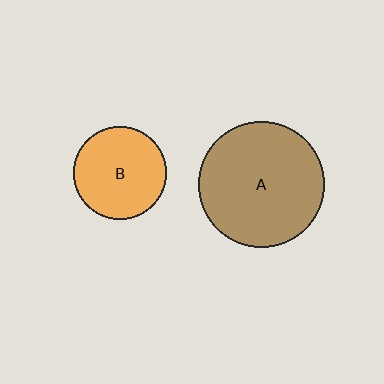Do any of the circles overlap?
No, none of the circles overlap.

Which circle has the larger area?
Circle A (brown).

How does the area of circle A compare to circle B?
Approximately 1.8 times.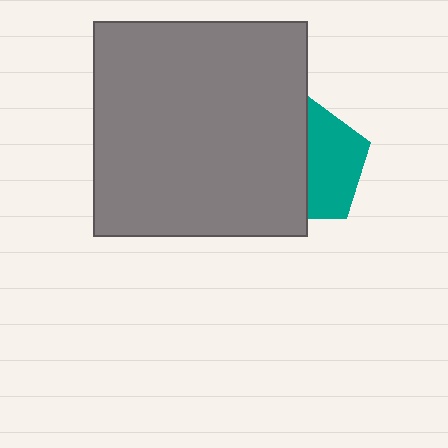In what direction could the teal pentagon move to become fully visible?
The teal pentagon could move right. That would shift it out from behind the gray rectangle entirely.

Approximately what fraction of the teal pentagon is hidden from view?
Roughly 52% of the teal pentagon is hidden behind the gray rectangle.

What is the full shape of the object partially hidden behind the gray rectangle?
The partially hidden object is a teal pentagon.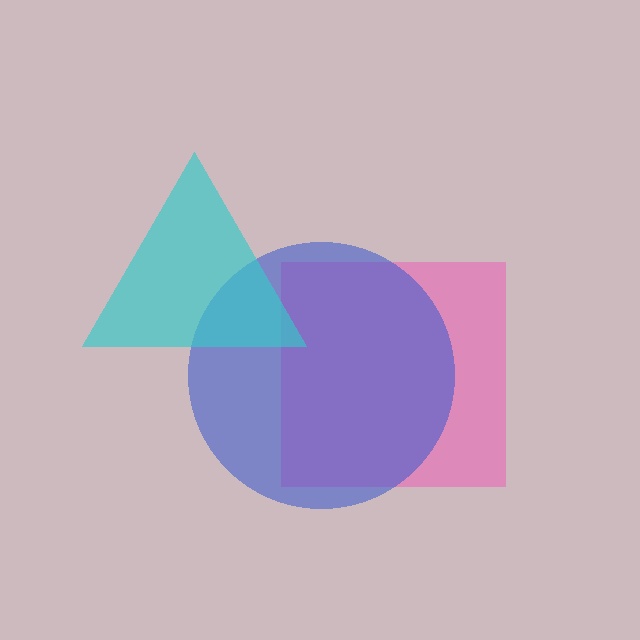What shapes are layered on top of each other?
The layered shapes are: a pink square, a blue circle, a cyan triangle.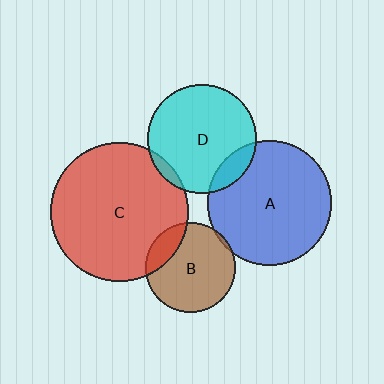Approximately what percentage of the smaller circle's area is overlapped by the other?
Approximately 15%.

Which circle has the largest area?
Circle C (red).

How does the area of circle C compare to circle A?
Approximately 1.2 times.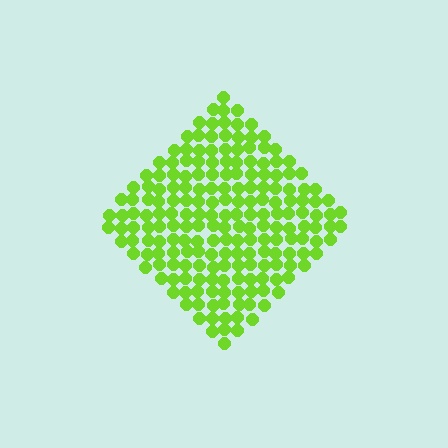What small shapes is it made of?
It is made of small circles.